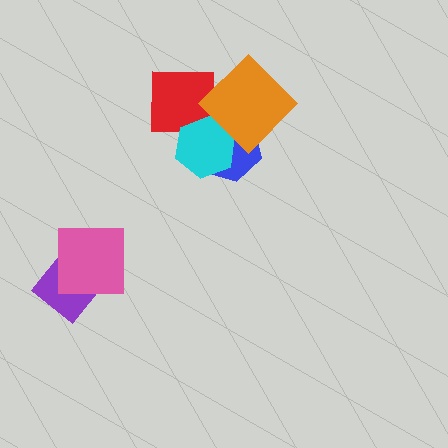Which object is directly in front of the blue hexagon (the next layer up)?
The cyan hexagon is directly in front of the blue hexagon.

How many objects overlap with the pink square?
1 object overlaps with the pink square.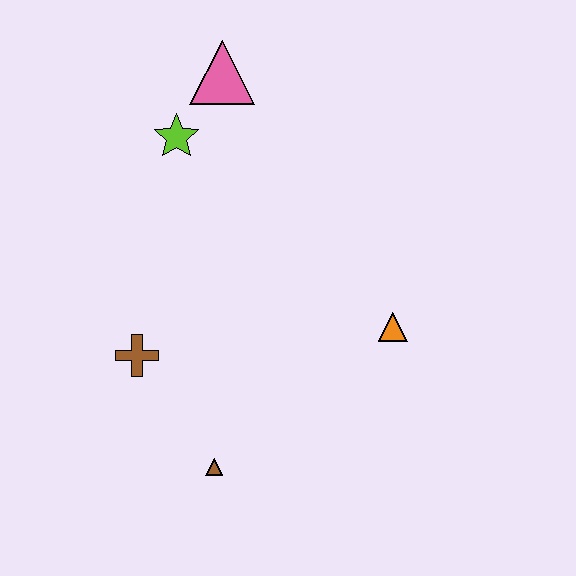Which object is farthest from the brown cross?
The pink triangle is farthest from the brown cross.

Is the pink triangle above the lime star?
Yes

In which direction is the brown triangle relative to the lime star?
The brown triangle is below the lime star.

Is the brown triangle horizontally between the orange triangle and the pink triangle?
No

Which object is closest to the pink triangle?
The lime star is closest to the pink triangle.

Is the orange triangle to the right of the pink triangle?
Yes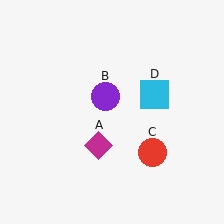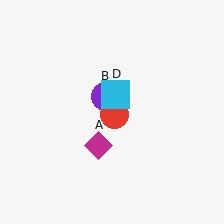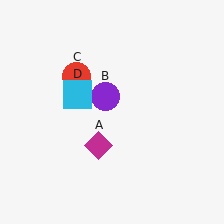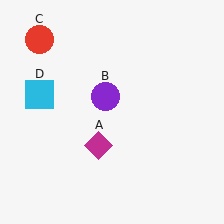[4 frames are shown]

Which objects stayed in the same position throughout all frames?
Magenta diamond (object A) and purple circle (object B) remained stationary.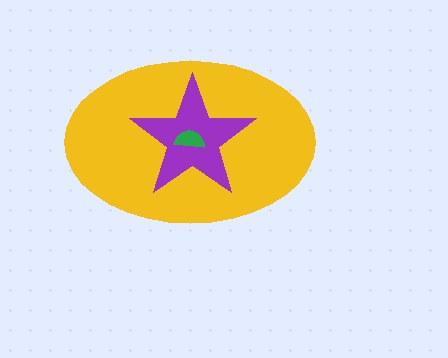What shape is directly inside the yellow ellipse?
The purple star.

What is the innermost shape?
The green semicircle.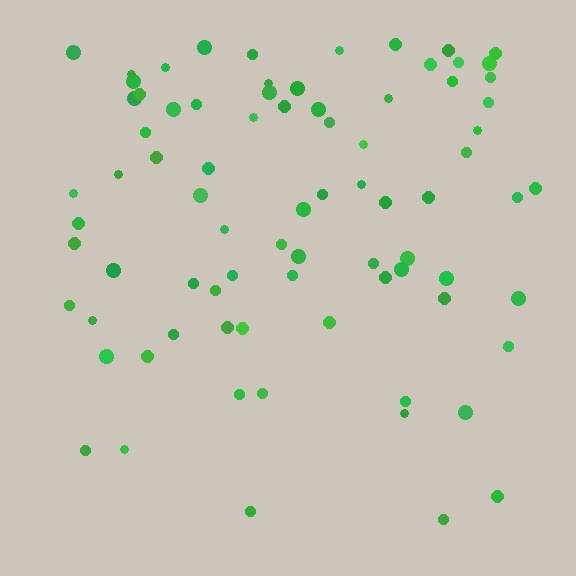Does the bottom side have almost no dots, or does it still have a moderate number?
Still a moderate number, just noticeably fewer than the top.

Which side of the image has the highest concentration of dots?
The top.